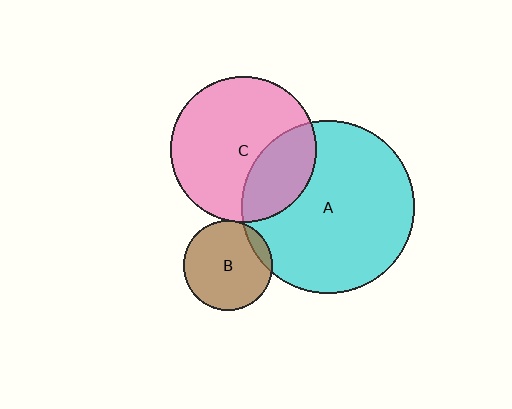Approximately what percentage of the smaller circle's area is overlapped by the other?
Approximately 10%.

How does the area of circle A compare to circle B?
Approximately 3.7 times.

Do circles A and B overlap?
Yes.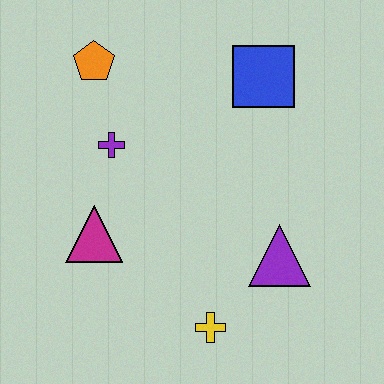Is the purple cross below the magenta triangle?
No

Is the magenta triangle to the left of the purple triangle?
Yes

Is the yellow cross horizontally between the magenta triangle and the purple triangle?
Yes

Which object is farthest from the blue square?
The yellow cross is farthest from the blue square.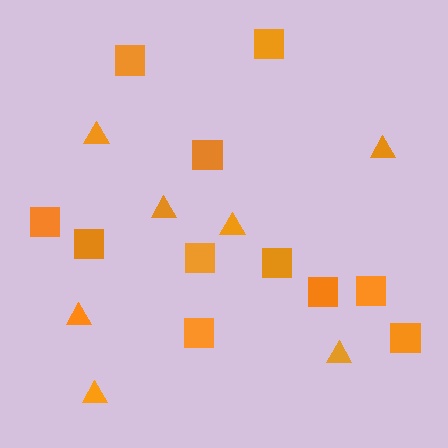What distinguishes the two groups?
There are 2 groups: one group of squares (11) and one group of triangles (7).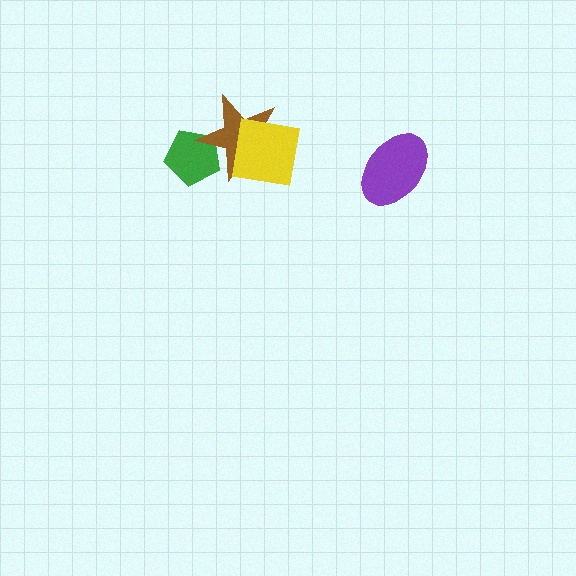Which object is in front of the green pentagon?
The brown star is in front of the green pentagon.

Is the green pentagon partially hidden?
Yes, it is partially covered by another shape.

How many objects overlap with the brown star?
2 objects overlap with the brown star.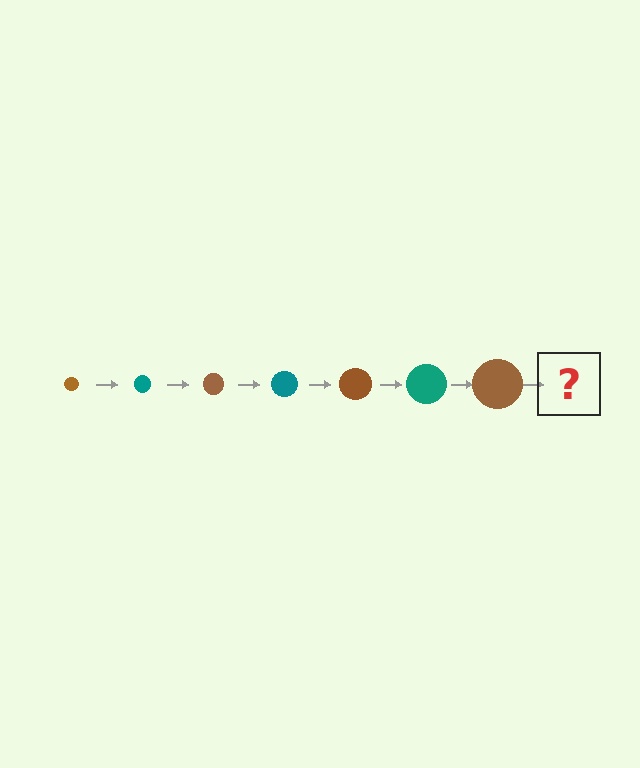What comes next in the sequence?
The next element should be a teal circle, larger than the previous one.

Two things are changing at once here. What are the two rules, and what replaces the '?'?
The two rules are that the circle grows larger each step and the color cycles through brown and teal. The '?' should be a teal circle, larger than the previous one.